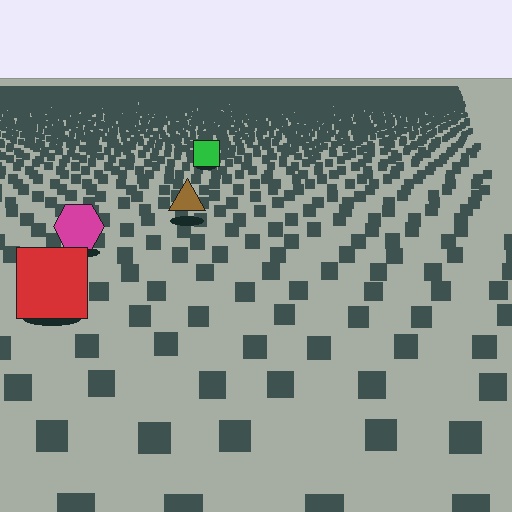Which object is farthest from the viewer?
The green square is farthest from the viewer. It appears smaller and the ground texture around it is denser.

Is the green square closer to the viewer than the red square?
No. The red square is closer — you can tell from the texture gradient: the ground texture is coarser near it.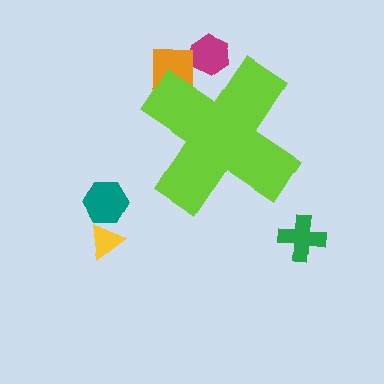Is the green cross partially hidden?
No, the green cross is fully visible.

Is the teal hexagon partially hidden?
No, the teal hexagon is fully visible.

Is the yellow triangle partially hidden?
No, the yellow triangle is fully visible.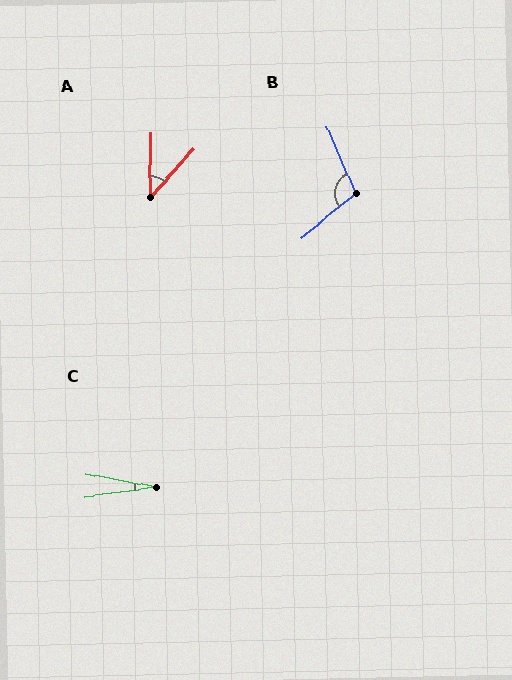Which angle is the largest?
B, at approximately 106 degrees.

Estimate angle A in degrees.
Approximately 42 degrees.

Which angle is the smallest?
C, at approximately 18 degrees.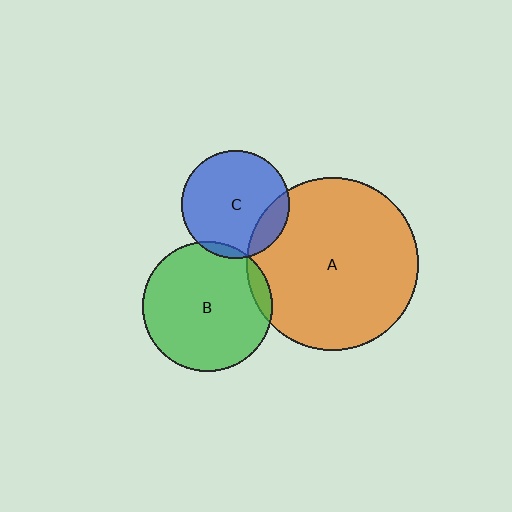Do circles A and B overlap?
Yes.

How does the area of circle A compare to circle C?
Approximately 2.6 times.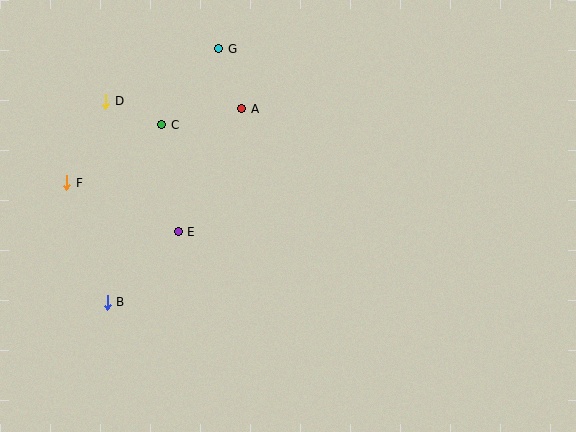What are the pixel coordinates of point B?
Point B is at (107, 302).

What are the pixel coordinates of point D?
Point D is at (106, 101).